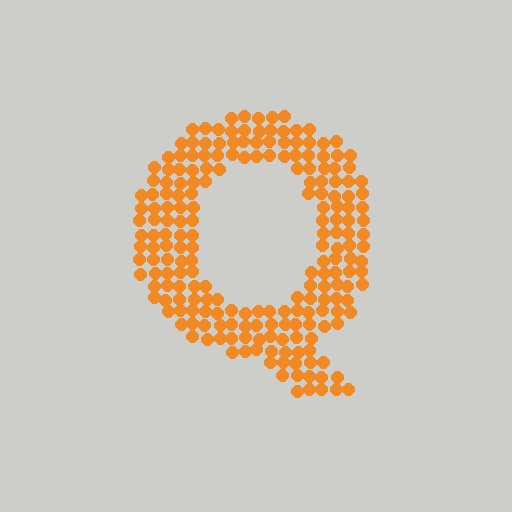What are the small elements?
The small elements are circles.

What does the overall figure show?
The overall figure shows the letter Q.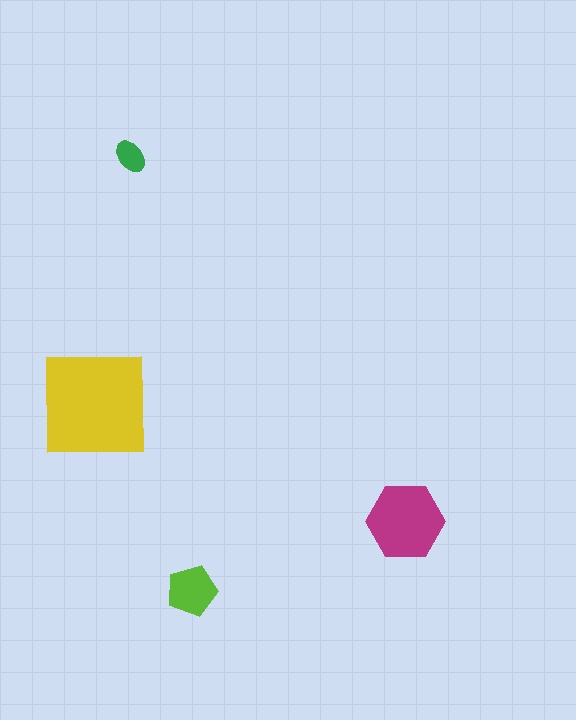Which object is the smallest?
The green ellipse.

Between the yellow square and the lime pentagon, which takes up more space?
The yellow square.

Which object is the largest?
The yellow square.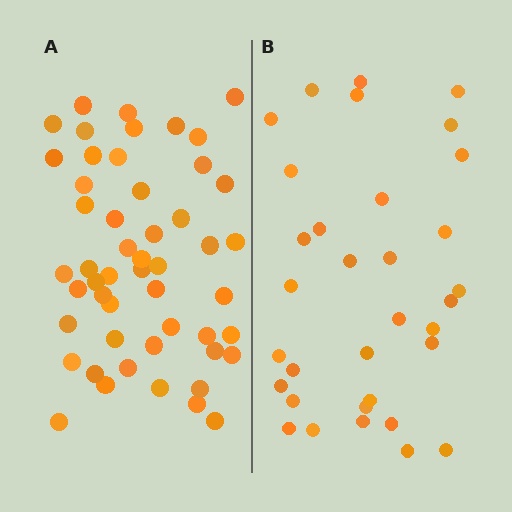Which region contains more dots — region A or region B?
Region A (the left region) has more dots.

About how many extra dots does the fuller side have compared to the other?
Region A has approximately 20 more dots than region B.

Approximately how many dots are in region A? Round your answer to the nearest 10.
About 50 dots. (The exact count is 51, which rounds to 50.)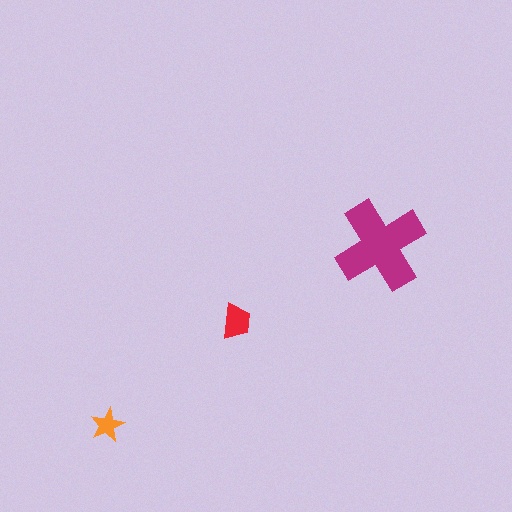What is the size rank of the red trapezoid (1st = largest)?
2nd.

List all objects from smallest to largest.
The orange star, the red trapezoid, the magenta cross.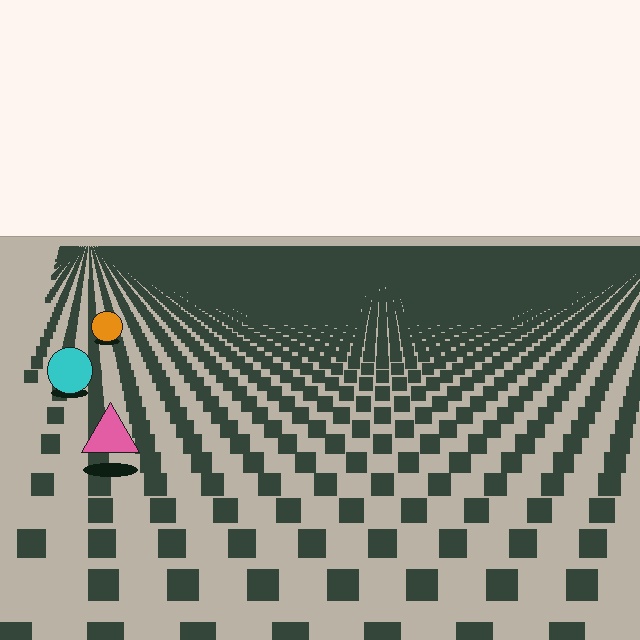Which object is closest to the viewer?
The pink triangle is closest. The texture marks near it are larger and more spread out.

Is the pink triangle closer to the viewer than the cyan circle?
Yes. The pink triangle is closer — you can tell from the texture gradient: the ground texture is coarser near it.